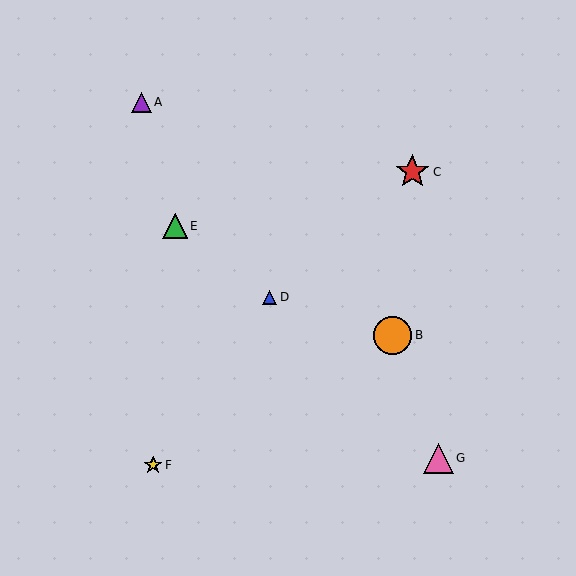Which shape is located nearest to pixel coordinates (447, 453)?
The pink triangle (labeled G) at (438, 458) is nearest to that location.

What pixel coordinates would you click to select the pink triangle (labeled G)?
Click at (438, 458) to select the pink triangle G.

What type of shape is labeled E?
Shape E is a green triangle.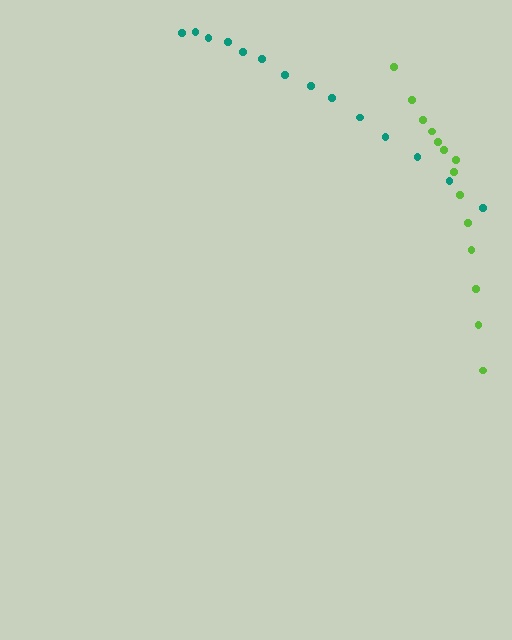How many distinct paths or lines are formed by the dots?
There are 2 distinct paths.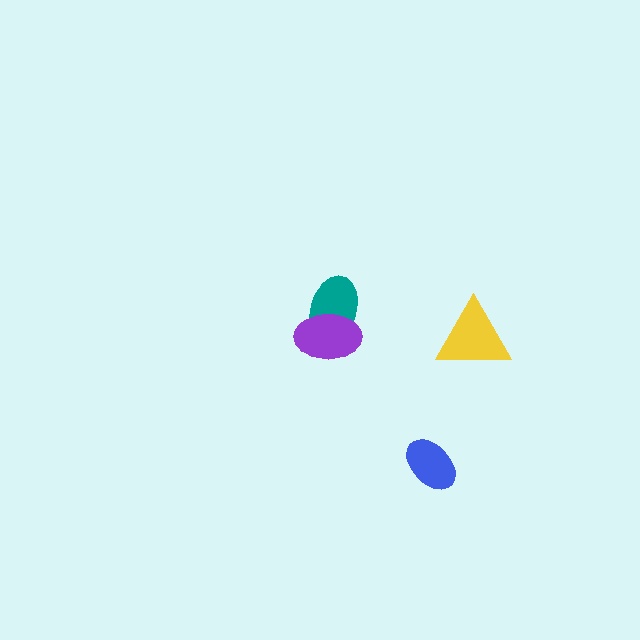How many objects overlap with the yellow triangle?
0 objects overlap with the yellow triangle.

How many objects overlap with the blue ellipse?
0 objects overlap with the blue ellipse.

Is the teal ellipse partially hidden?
Yes, it is partially covered by another shape.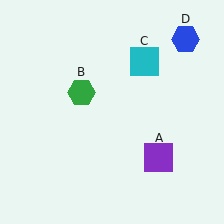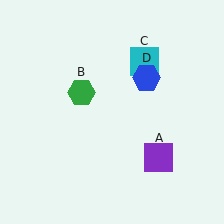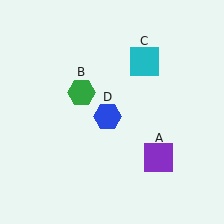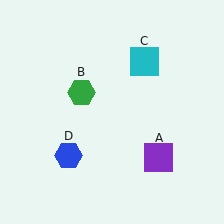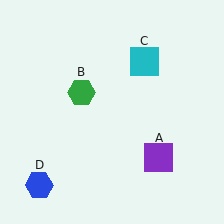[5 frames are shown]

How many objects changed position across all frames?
1 object changed position: blue hexagon (object D).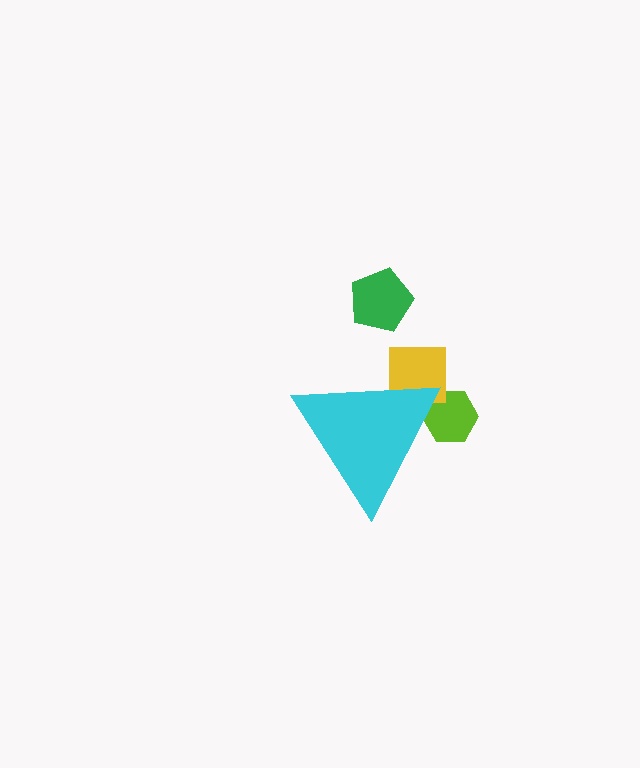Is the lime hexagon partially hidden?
Yes, the lime hexagon is partially hidden behind the cyan triangle.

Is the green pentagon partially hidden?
No, the green pentagon is fully visible.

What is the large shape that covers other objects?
A cyan triangle.